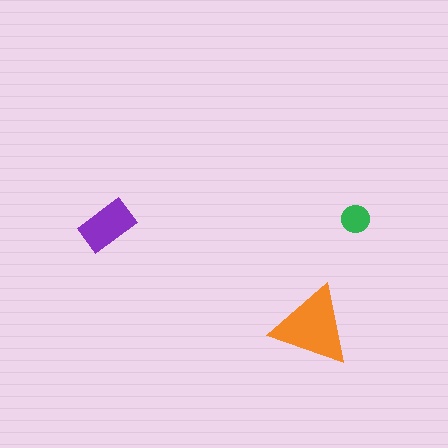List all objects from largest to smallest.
The orange triangle, the purple rectangle, the green circle.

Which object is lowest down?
The orange triangle is bottommost.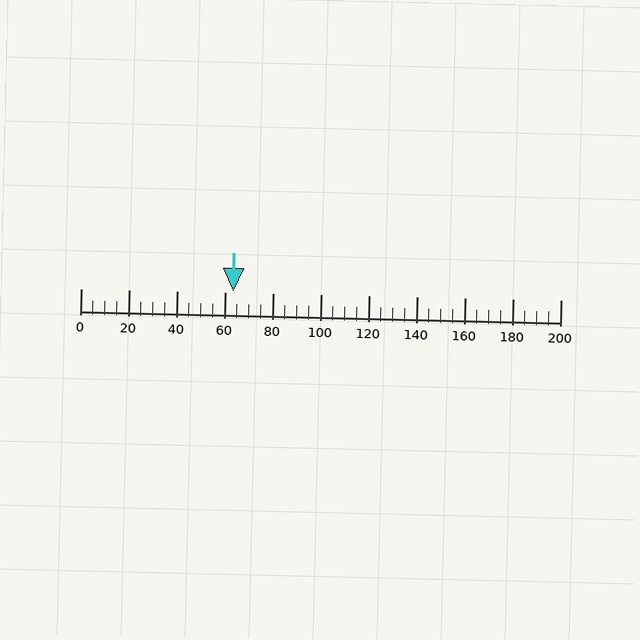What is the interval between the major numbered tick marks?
The major tick marks are spaced 20 units apart.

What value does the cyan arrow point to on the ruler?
The cyan arrow points to approximately 64.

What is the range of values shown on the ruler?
The ruler shows values from 0 to 200.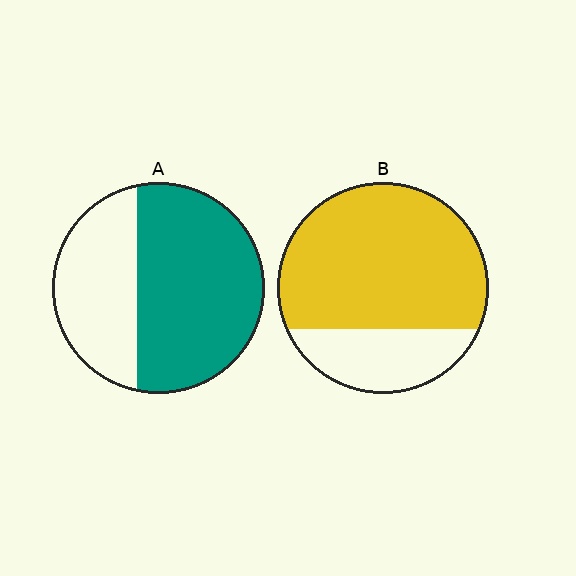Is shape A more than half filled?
Yes.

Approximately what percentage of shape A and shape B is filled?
A is approximately 65% and B is approximately 75%.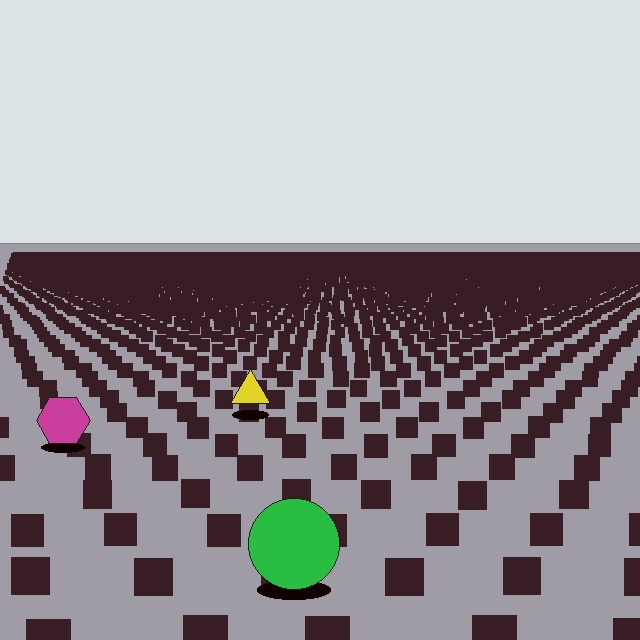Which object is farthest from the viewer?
The yellow triangle is farthest from the viewer. It appears smaller and the ground texture around it is denser.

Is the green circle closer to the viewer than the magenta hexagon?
Yes. The green circle is closer — you can tell from the texture gradient: the ground texture is coarser near it.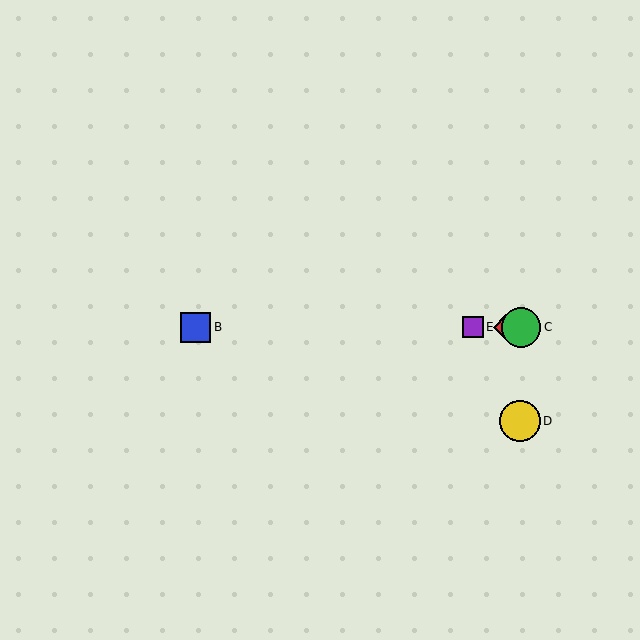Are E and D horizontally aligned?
No, E is at y≈327 and D is at y≈421.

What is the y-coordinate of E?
Object E is at y≈327.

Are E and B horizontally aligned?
Yes, both are at y≈327.